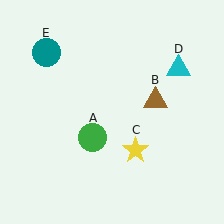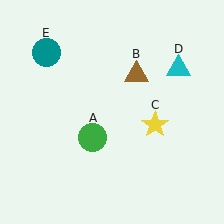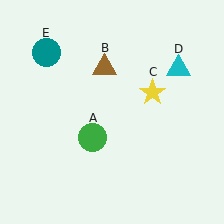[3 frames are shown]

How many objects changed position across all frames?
2 objects changed position: brown triangle (object B), yellow star (object C).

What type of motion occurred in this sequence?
The brown triangle (object B), yellow star (object C) rotated counterclockwise around the center of the scene.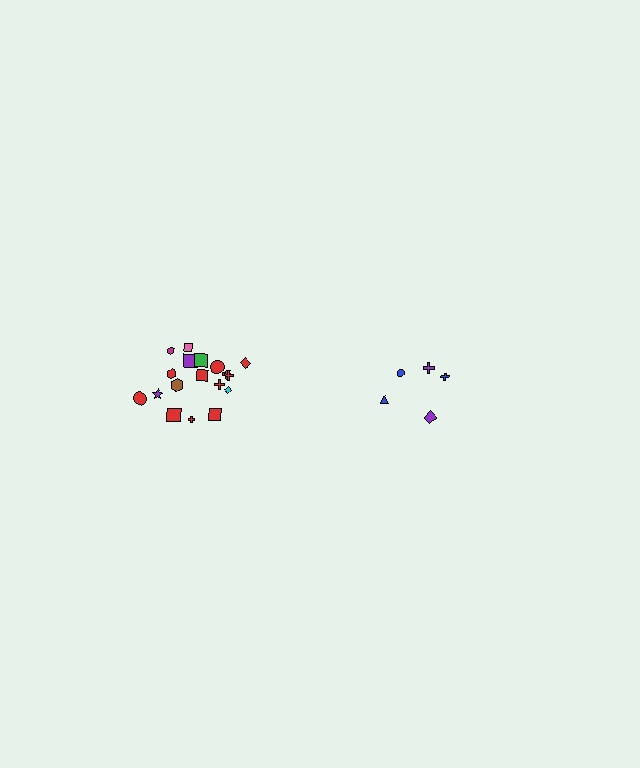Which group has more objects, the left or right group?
The left group.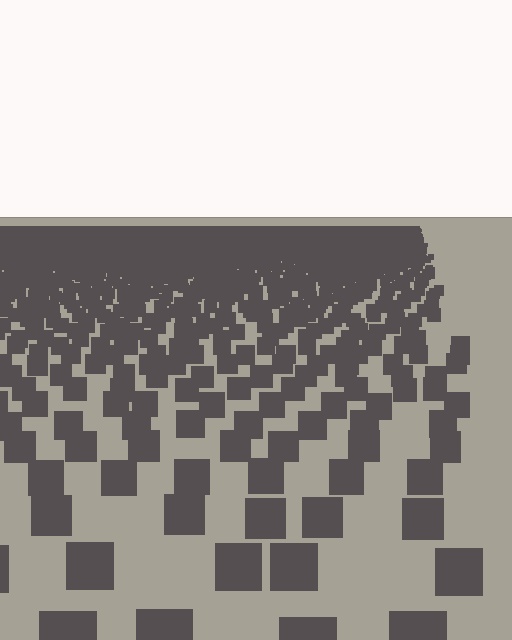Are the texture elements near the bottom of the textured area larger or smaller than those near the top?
Larger. Near the bottom, elements are closer to the viewer and appear at a bigger on-screen size.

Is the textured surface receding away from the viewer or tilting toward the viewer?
The surface is receding away from the viewer. Texture elements get smaller and denser toward the top.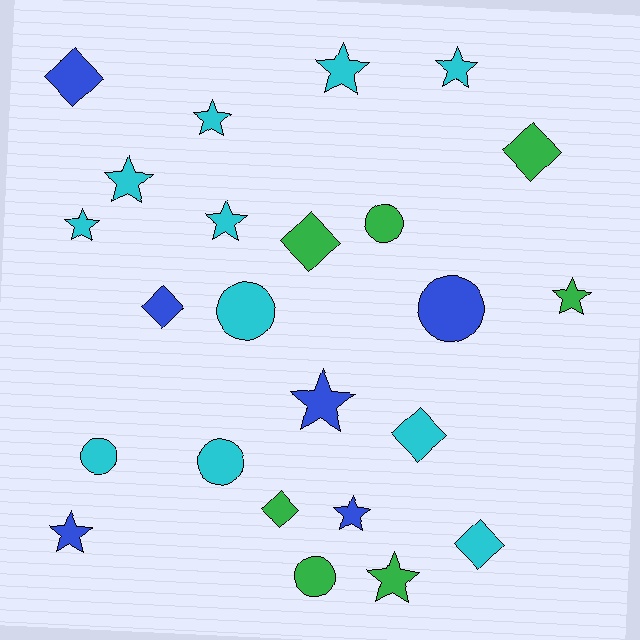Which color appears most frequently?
Cyan, with 11 objects.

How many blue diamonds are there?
There are 2 blue diamonds.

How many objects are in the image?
There are 24 objects.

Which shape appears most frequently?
Star, with 11 objects.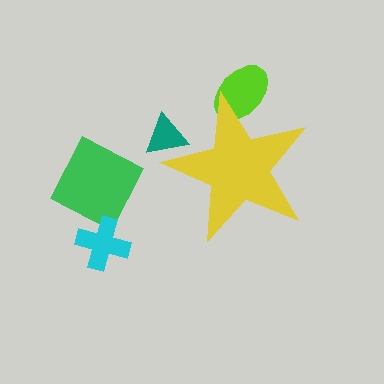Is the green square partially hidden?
No, the green square is fully visible.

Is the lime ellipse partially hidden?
Yes, the lime ellipse is partially hidden behind the yellow star.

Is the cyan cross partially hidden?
No, the cyan cross is fully visible.